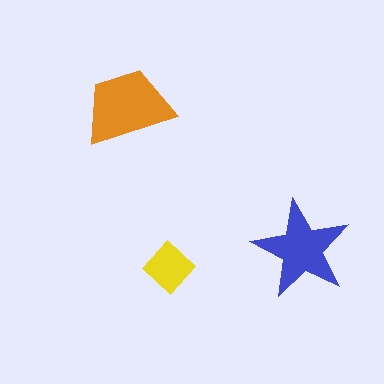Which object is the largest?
The orange trapezoid.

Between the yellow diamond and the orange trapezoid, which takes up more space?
The orange trapezoid.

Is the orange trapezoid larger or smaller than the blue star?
Larger.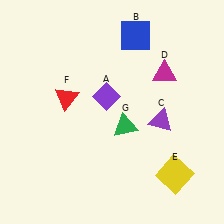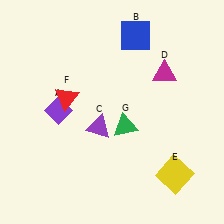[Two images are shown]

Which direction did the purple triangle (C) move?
The purple triangle (C) moved left.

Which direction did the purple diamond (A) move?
The purple diamond (A) moved left.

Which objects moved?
The objects that moved are: the purple diamond (A), the purple triangle (C).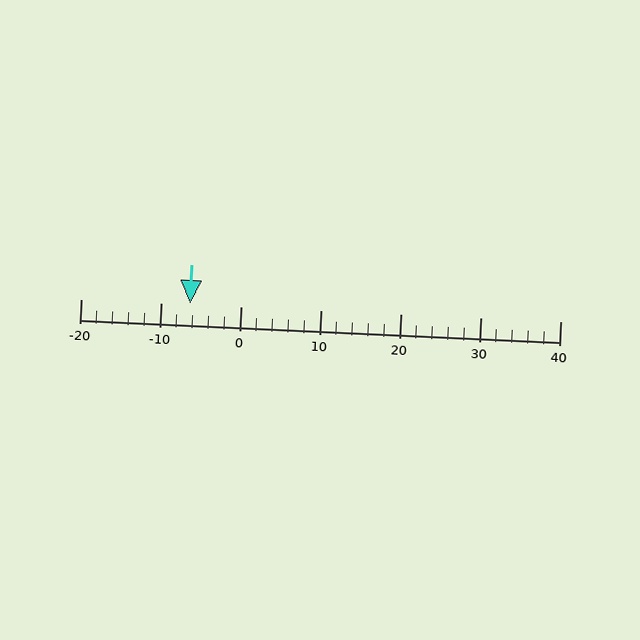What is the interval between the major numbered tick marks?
The major tick marks are spaced 10 units apart.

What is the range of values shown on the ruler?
The ruler shows values from -20 to 40.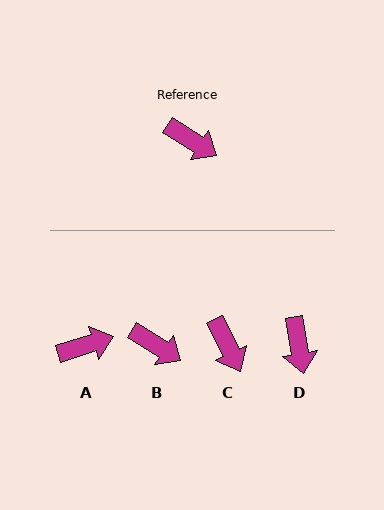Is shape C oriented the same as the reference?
No, it is off by about 31 degrees.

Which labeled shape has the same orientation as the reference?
B.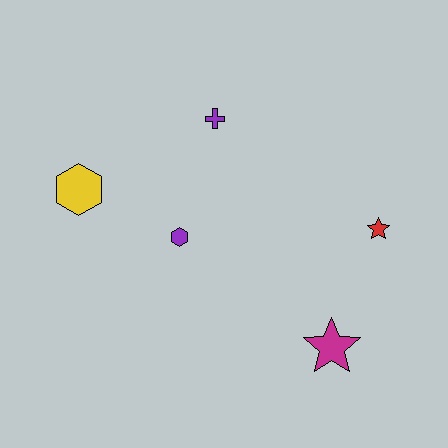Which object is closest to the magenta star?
The red star is closest to the magenta star.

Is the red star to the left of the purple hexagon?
No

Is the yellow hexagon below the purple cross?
Yes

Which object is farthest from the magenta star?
The yellow hexagon is farthest from the magenta star.